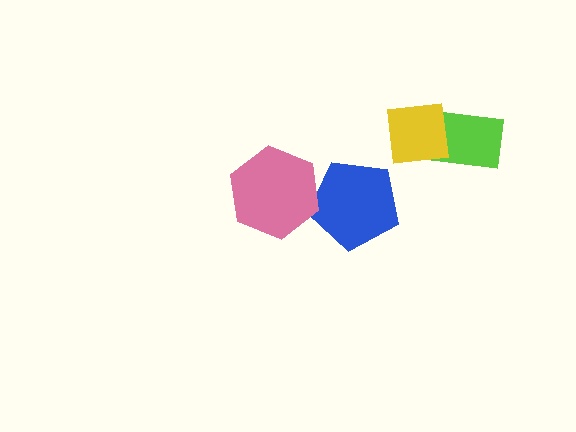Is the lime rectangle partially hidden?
Yes, it is partially covered by another shape.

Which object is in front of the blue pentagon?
The pink hexagon is in front of the blue pentagon.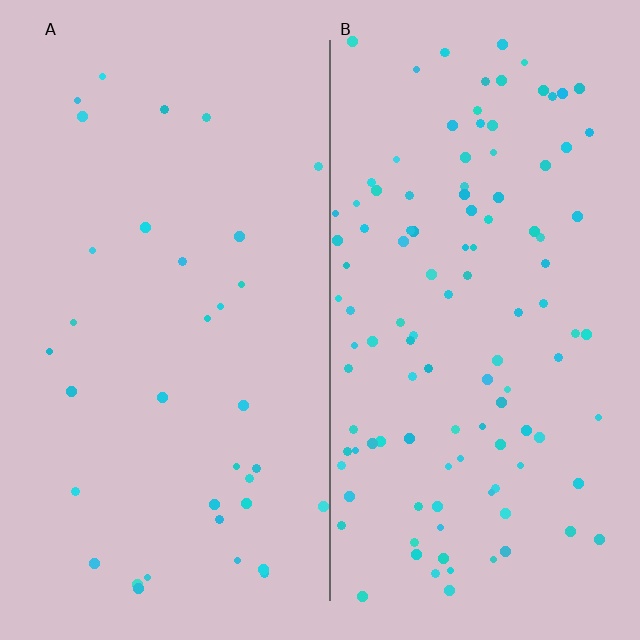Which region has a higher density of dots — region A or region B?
B (the right).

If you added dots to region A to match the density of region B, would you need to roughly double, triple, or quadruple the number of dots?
Approximately triple.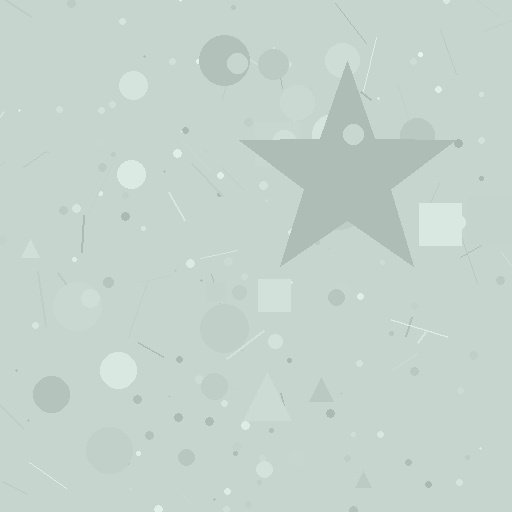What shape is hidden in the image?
A star is hidden in the image.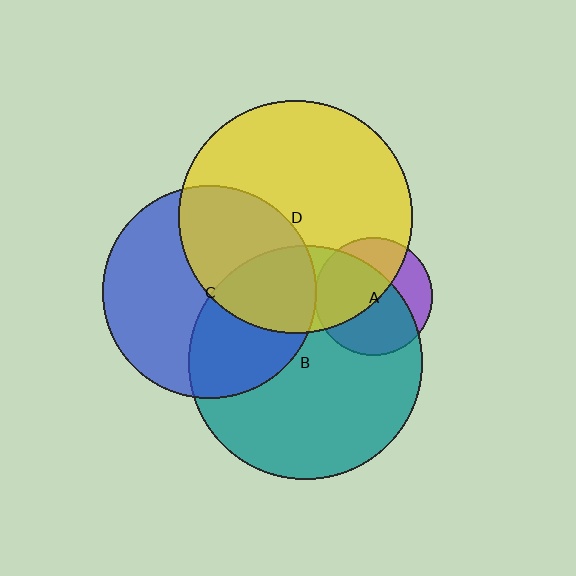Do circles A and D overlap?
Yes.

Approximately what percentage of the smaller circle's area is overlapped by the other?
Approximately 50%.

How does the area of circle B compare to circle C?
Approximately 1.2 times.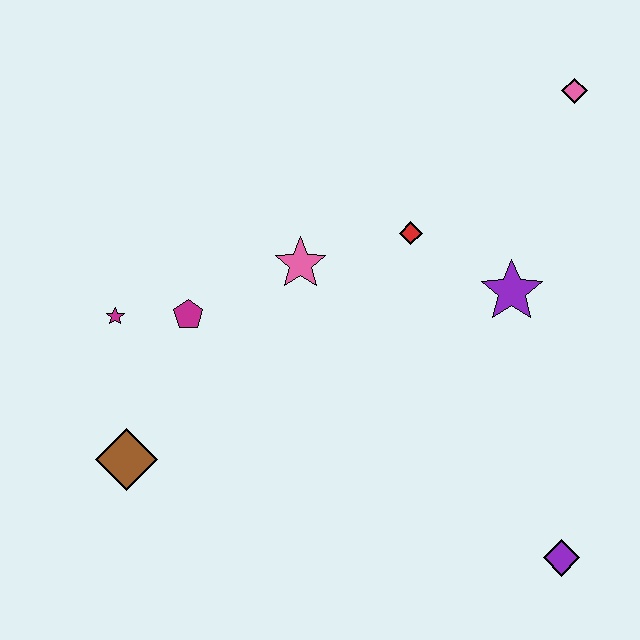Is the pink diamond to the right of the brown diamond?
Yes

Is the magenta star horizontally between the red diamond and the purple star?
No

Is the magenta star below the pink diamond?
Yes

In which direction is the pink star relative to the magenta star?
The pink star is to the right of the magenta star.